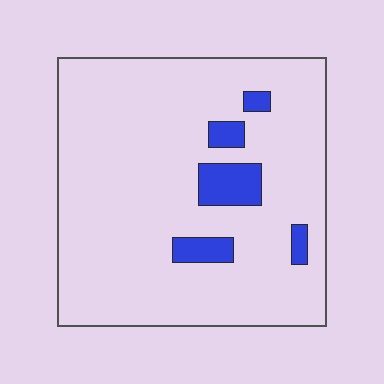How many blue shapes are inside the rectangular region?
5.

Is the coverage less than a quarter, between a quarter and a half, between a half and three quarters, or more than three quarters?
Less than a quarter.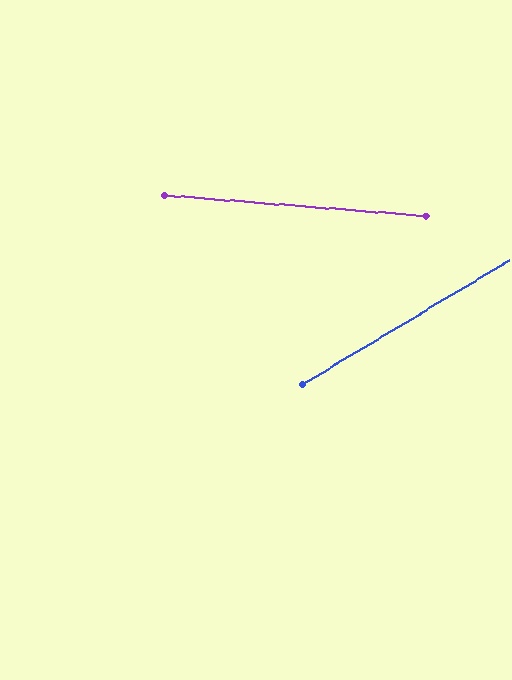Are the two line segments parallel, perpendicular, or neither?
Neither parallel nor perpendicular — they differ by about 35°.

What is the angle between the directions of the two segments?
Approximately 35 degrees.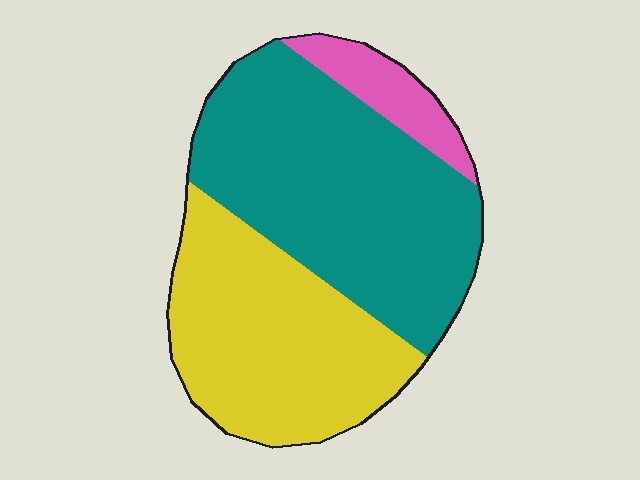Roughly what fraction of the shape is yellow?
Yellow covers about 40% of the shape.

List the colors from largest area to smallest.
From largest to smallest: teal, yellow, pink.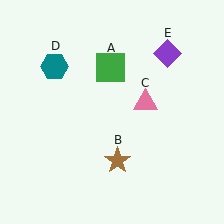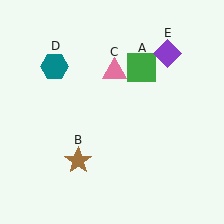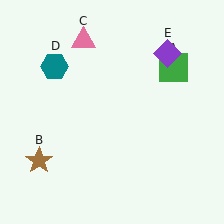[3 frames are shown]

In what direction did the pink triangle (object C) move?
The pink triangle (object C) moved up and to the left.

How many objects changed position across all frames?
3 objects changed position: green square (object A), brown star (object B), pink triangle (object C).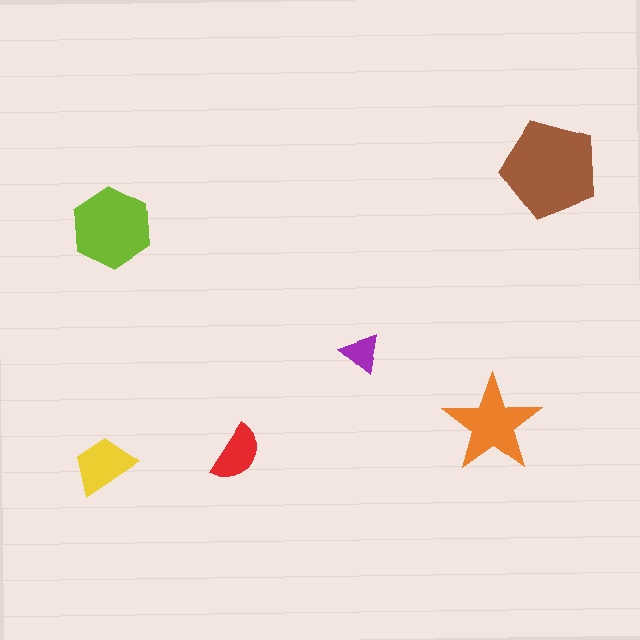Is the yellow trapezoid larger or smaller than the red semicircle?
Larger.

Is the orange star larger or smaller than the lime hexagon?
Smaller.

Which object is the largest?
The brown pentagon.